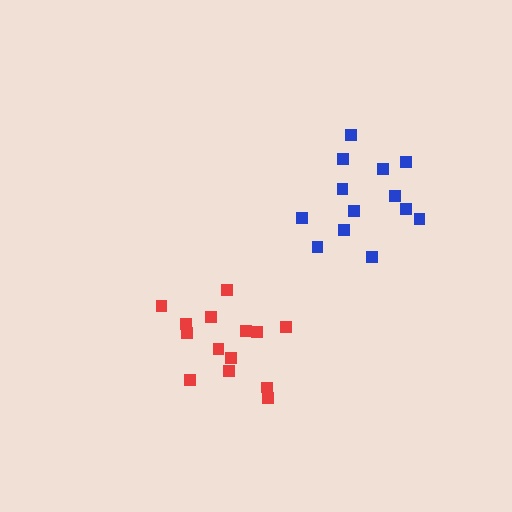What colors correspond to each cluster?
The clusters are colored: red, blue.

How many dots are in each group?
Group 1: 14 dots, Group 2: 13 dots (27 total).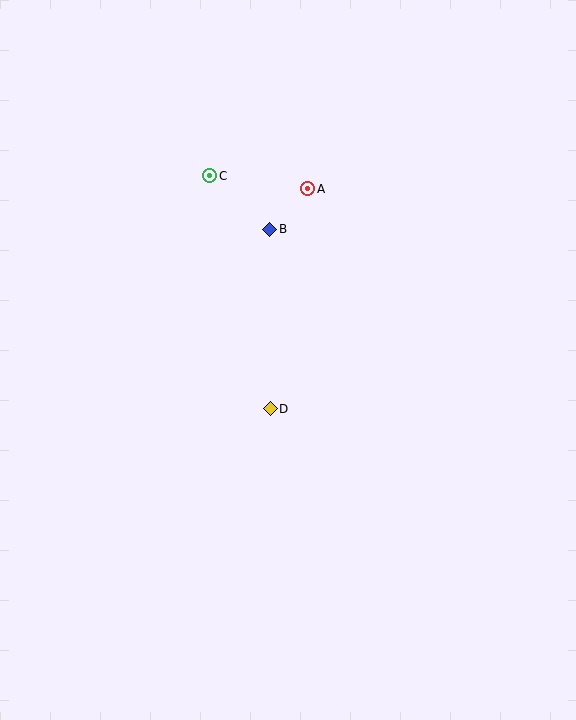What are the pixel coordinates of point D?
Point D is at (270, 409).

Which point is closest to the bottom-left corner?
Point D is closest to the bottom-left corner.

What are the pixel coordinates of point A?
Point A is at (308, 189).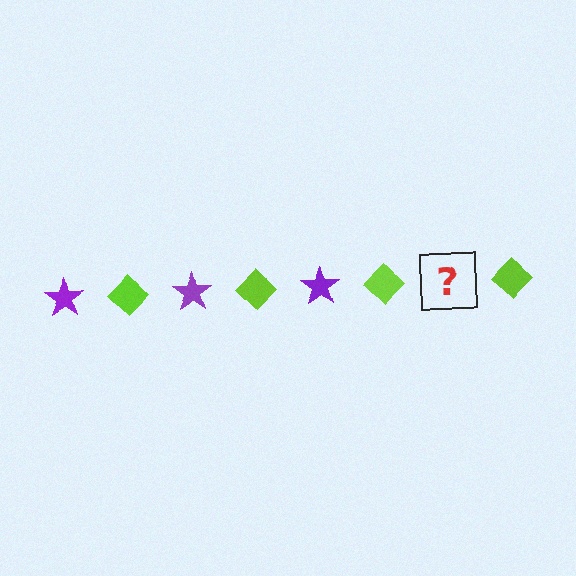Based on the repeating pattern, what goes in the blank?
The blank should be a purple star.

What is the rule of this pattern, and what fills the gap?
The rule is that the pattern alternates between purple star and lime diamond. The gap should be filled with a purple star.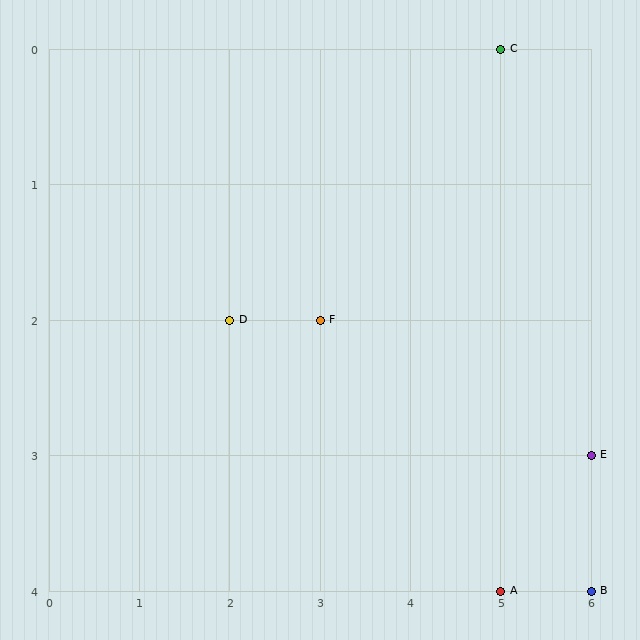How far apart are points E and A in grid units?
Points E and A are 1 column and 1 row apart (about 1.4 grid units diagonally).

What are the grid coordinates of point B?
Point B is at grid coordinates (6, 4).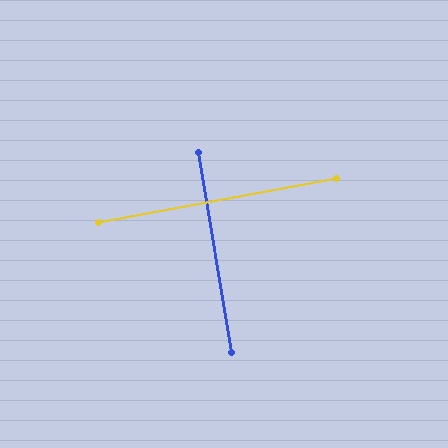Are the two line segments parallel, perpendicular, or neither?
Perpendicular — they meet at approximately 89°.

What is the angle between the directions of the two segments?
Approximately 89 degrees.